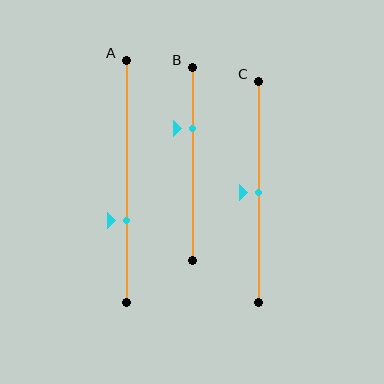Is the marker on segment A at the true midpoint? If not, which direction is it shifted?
No, the marker on segment A is shifted downward by about 16% of the segment length.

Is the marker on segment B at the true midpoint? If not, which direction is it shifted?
No, the marker on segment B is shifted upward by about 18% of the segment length.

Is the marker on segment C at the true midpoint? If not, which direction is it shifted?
Yes, the marker on segment C is at the true midpoint.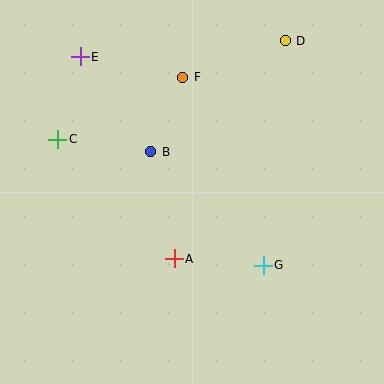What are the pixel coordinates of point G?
Point G is at (263, 265).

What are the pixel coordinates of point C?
Point C is at (57, 139).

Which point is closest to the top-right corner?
Point D is closest to the top-right corner.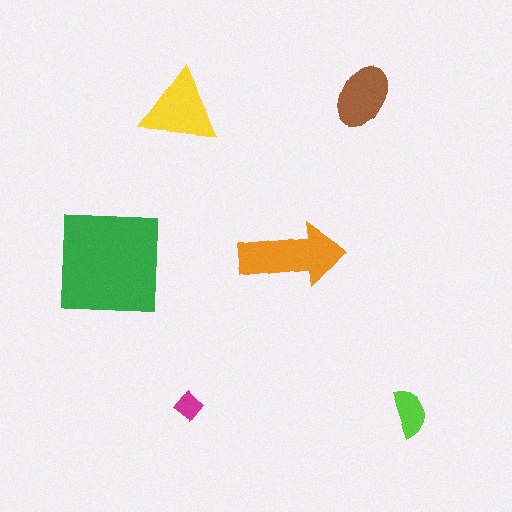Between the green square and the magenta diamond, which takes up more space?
The green square.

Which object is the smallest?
The magenta diamond.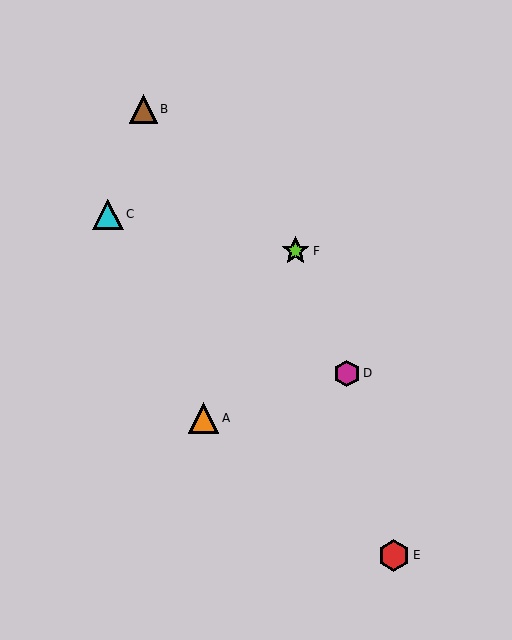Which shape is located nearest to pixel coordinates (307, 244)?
The lime star (labeled F) at (295, 251) is nearest to that location.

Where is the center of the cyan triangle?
The center of the cyan triangle is at (108, 214).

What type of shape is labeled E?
Shape E is a red hexagon.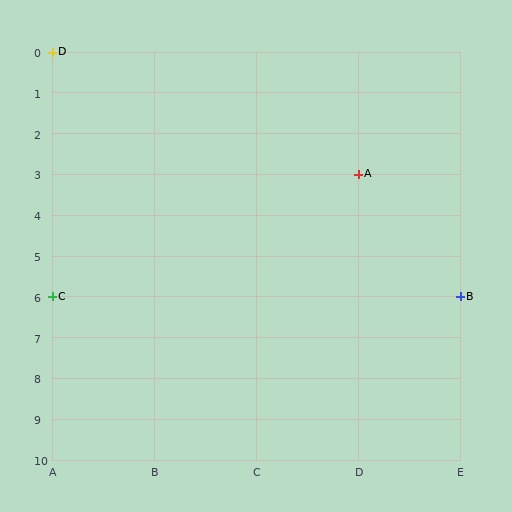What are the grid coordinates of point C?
Point C is at grid coordinates (A, 6).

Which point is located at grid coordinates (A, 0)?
Point D is at (A, 0).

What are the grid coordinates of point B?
Point B is at grid coordinates (E, 6).